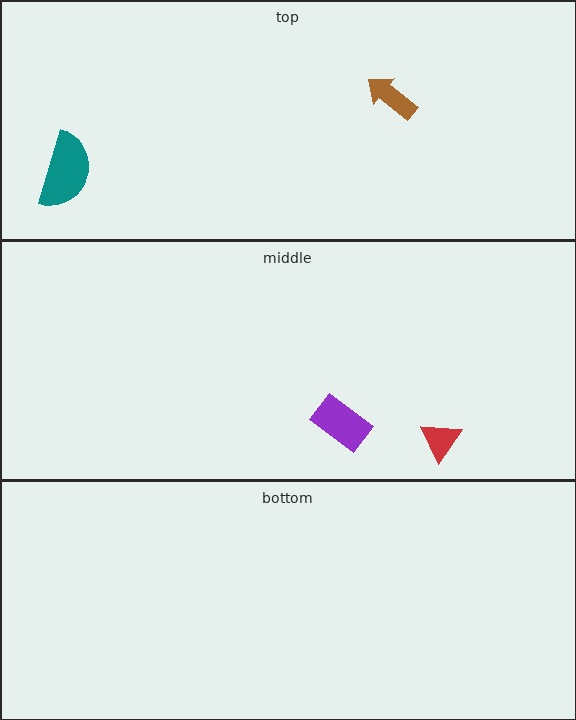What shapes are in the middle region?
The purple rectangle, the red triangle.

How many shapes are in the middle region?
2.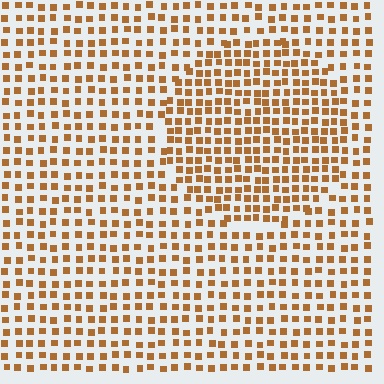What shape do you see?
I see a circle.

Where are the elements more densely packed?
The elements are more densely packed inside the circle boundary.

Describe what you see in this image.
The image contains small brown elements arranged at two different densities. A circle-shaped region is visible where the elements are more densely packed than the surrounding area.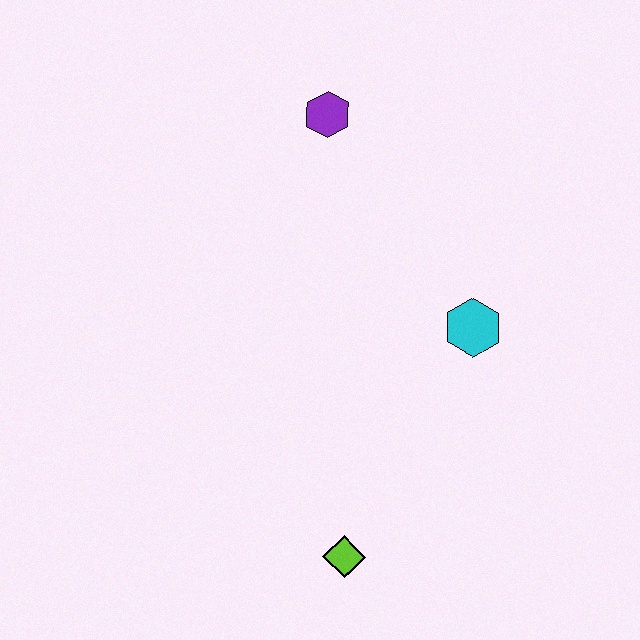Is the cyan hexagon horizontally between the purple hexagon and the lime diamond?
No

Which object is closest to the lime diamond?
The cyan hexagon is closest to the lime diamond.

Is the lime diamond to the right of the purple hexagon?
Yes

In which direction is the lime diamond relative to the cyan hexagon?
The lime diamond is below the cyan hexagon.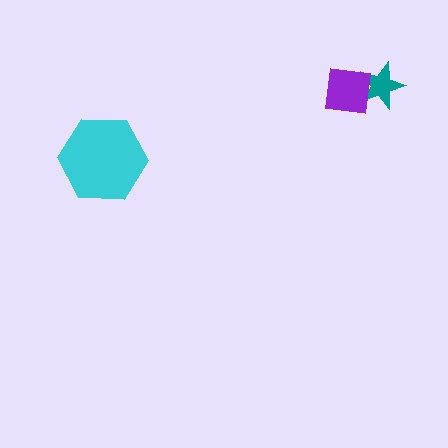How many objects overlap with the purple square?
1 object overlaps with the purple square.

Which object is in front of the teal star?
The purple square is in front of the teal star.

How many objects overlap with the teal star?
1 object overlaps with the teal star.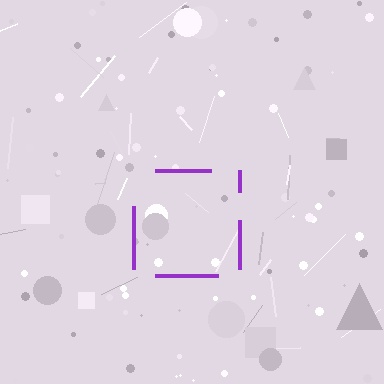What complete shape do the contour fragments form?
The contour fragments form a square.